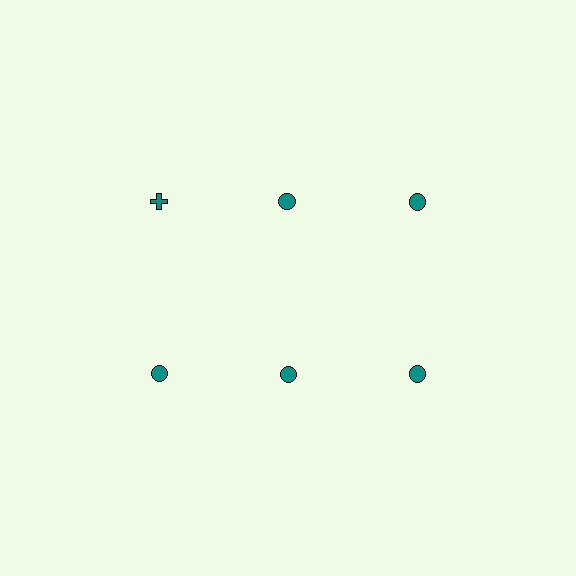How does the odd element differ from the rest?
It has a different shape: cross instead of circle.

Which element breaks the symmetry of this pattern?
The teal cross in the top row, leftmost column breaks the symmetry. All other shapes are teal circles.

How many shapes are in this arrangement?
There are 6 shapes arranged in a grid pattern.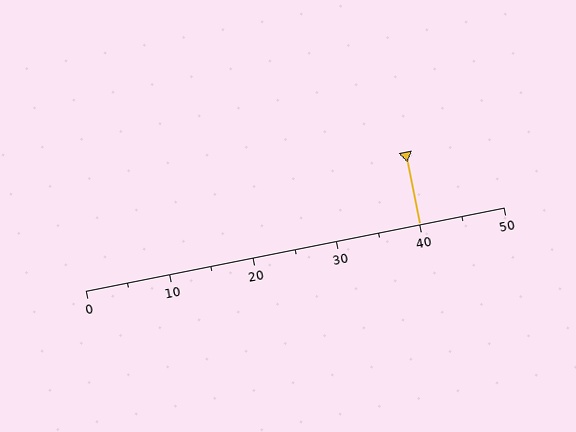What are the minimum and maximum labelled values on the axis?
The axis runs from 0 to 50.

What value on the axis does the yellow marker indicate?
The marker indicates approximately 40.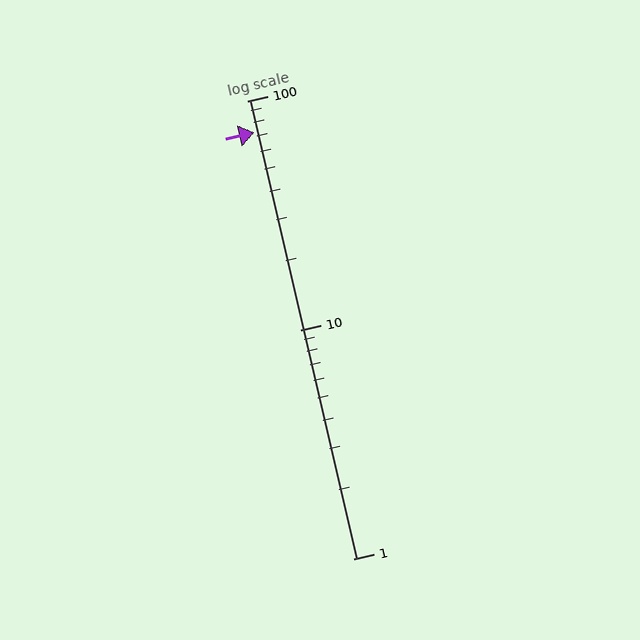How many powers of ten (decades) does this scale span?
The scale spans 2 decades, from 1 to 100.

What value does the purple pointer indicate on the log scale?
The pointer indicates approximately 73.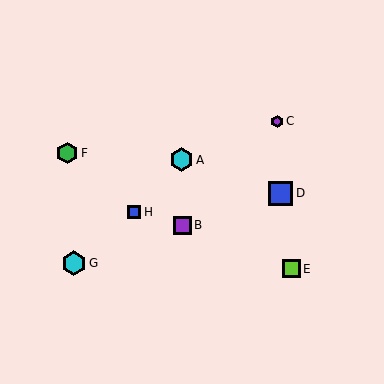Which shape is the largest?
The cyan hexagon (labeled G) is the largest.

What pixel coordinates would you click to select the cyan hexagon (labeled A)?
Click at (182, 160) to select the cyan hexagon A.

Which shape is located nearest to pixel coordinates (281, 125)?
The purple hexagon (labeled C) at (277, 121) is nearest to that location.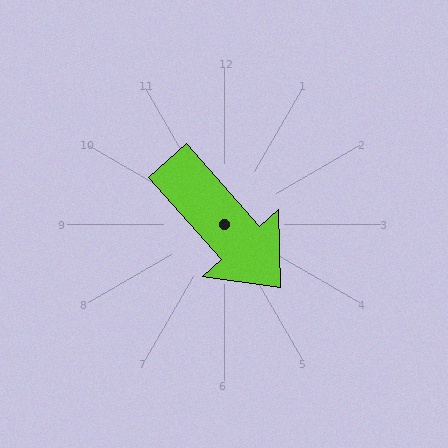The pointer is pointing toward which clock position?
Roughly 5 o'clock.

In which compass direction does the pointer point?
Southeast.